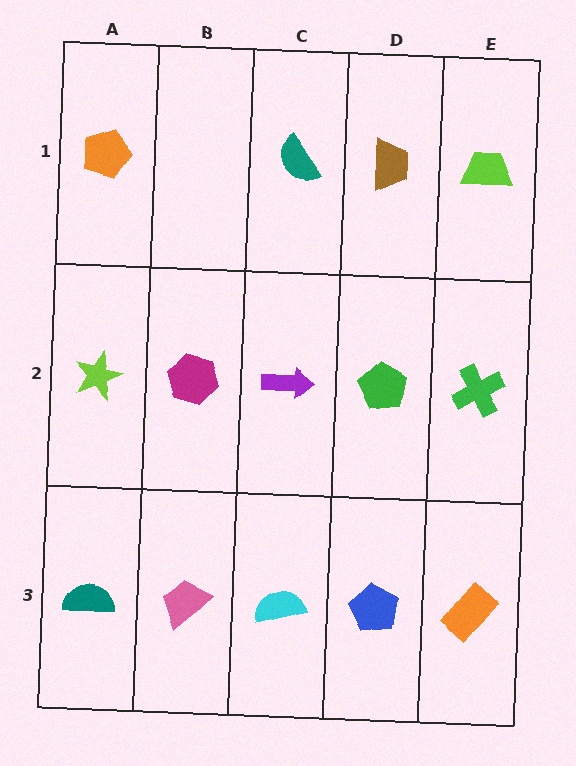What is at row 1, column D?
A brown trapezoid.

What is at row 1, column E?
A lime trapezoid.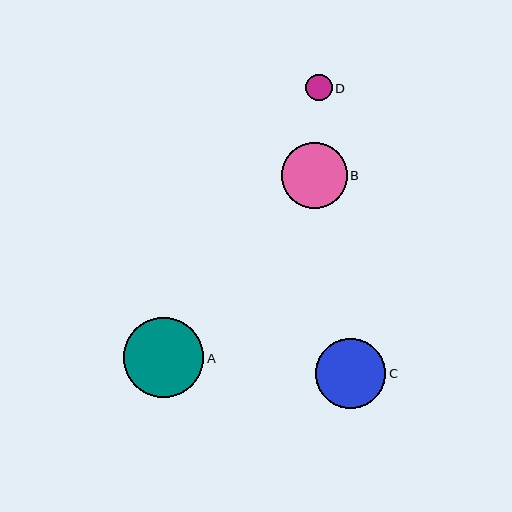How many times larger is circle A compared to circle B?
Circle A is approximately 1.2 times the size of circle B.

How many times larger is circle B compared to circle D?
Circle B is approximately 2.5 times the size of circle D.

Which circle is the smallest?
Circle D is the smallest with a size of approximately 26 pixels.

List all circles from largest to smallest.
From largest to smallest: A, C, B, D.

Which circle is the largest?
Circle A is the largest with a size of approximately 80 pixels.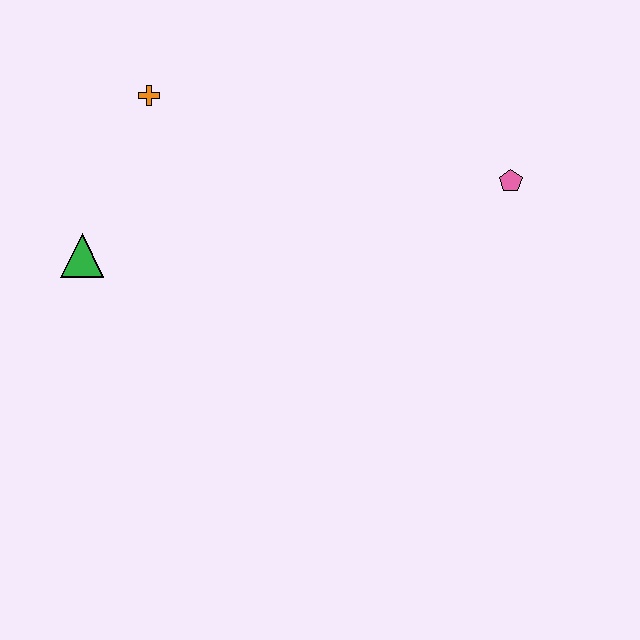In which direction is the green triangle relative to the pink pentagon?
The green triangle is to the left of the pink pentagon.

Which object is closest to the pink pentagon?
The orange cross is closest to the pink pentagon.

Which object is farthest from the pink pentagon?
The green triangle is farthest from the pink pentagon.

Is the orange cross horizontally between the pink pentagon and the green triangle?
Yes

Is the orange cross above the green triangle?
Yes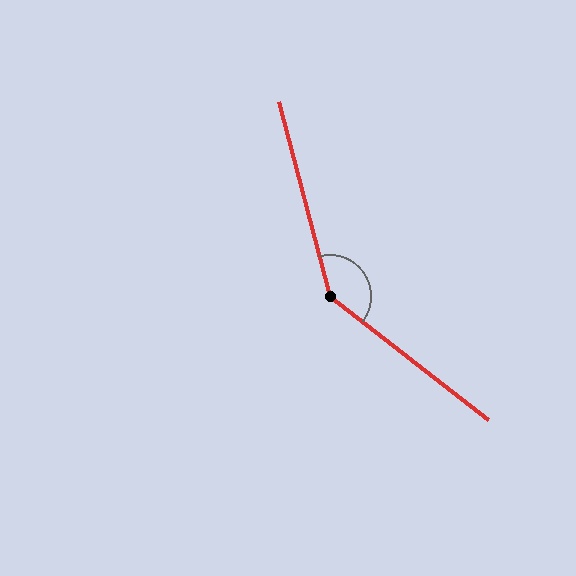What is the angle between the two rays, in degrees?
Approximately 142 degrees.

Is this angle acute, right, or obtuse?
It is obtuse.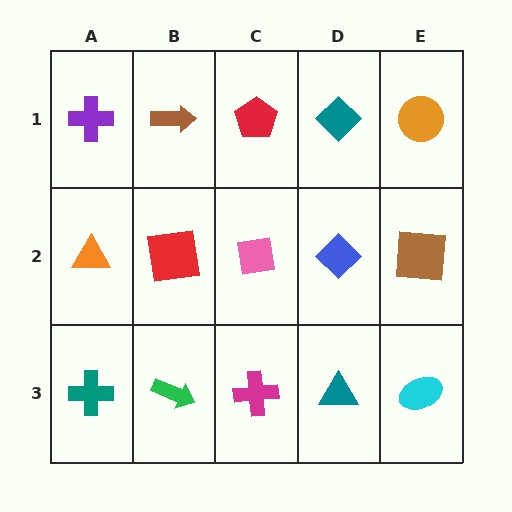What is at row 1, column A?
A purple cross.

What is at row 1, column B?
A brown arrow.